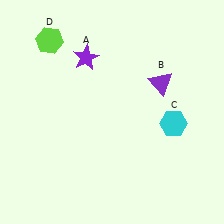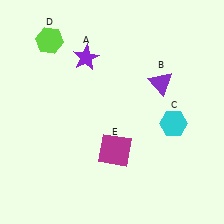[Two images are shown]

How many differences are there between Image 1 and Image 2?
There is 1 difference between the two images.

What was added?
A magenta square (E) was added in Image 2.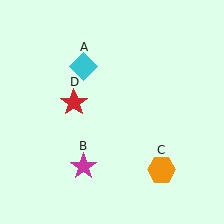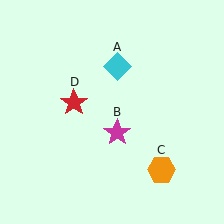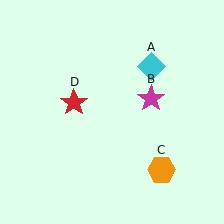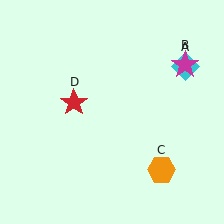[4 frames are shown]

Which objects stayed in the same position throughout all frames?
Orange hexagon (object C) and red star (object D) remained stationary.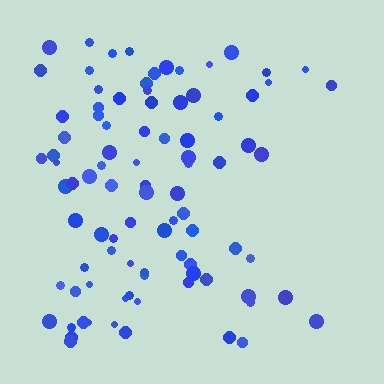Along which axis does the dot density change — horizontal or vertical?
Horizontal.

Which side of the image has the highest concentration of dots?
The left.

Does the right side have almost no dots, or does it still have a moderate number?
Still a moderate number, just noticeably fewer than the left.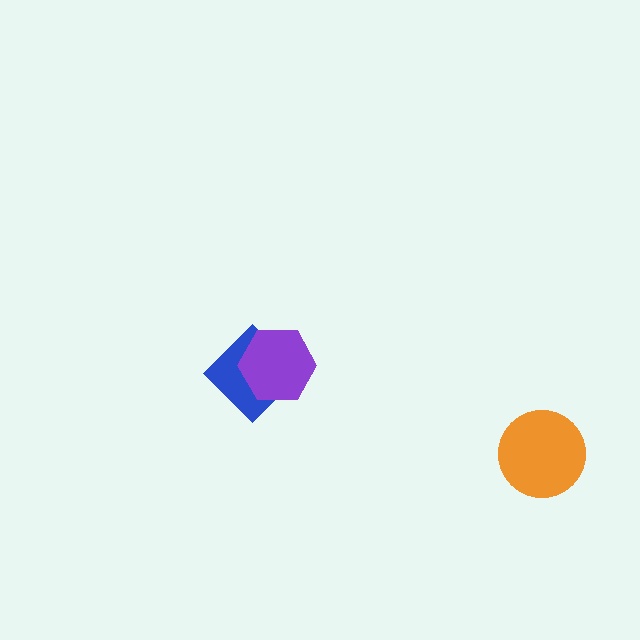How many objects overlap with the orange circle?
0 objects overlap with the orange circle.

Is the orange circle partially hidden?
No, no other shape covers it.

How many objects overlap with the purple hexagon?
1 object overlaps with the purple hexagon.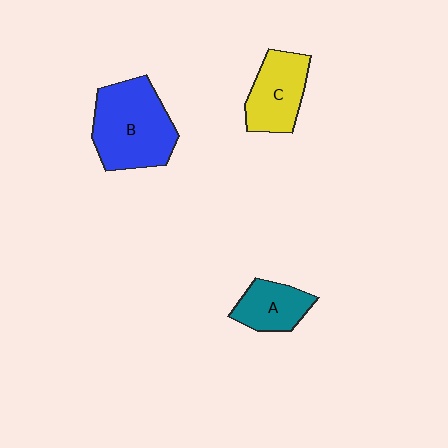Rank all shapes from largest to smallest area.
From largest to smallest: B (blue), C (yellow), A (teal).